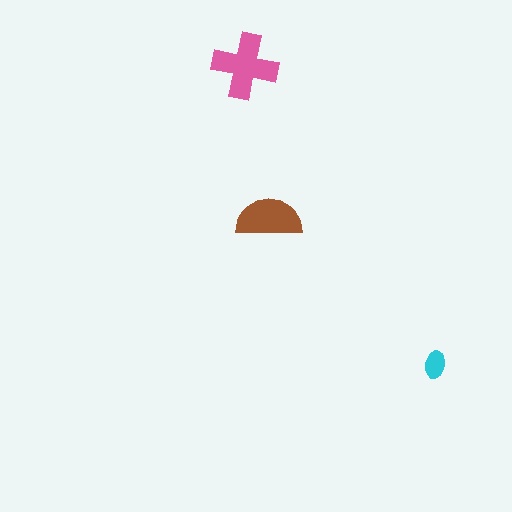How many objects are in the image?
There are 3 objects in the image.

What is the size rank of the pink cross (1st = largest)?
1st.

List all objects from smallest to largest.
The cyan ellipse, the brown semicircle, the pink cross.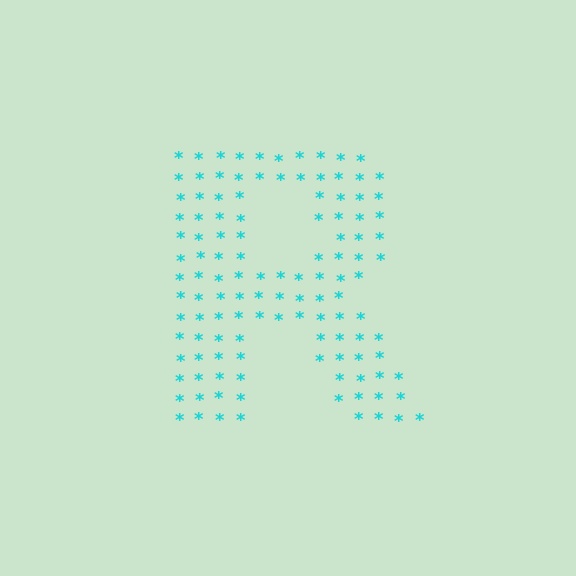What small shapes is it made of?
It is made of small asterisks.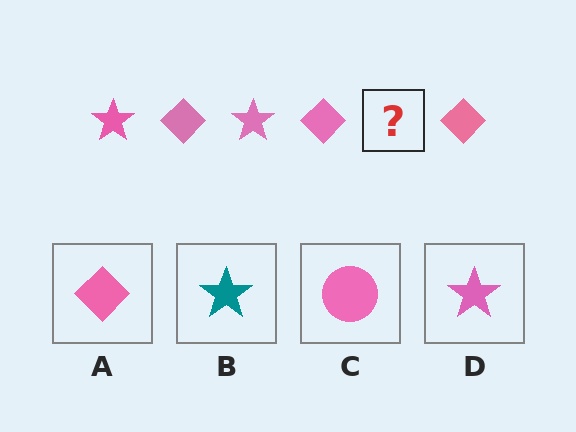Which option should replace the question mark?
Option D.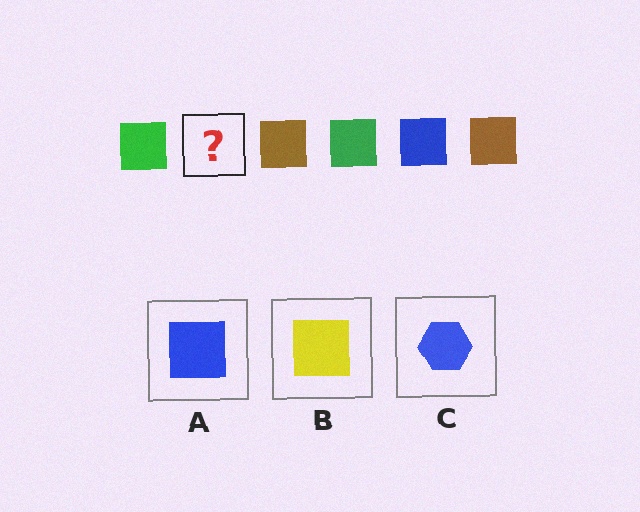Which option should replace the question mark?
Option A.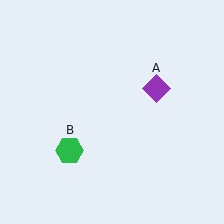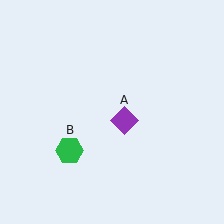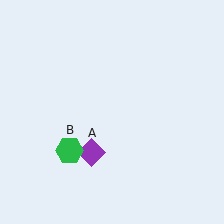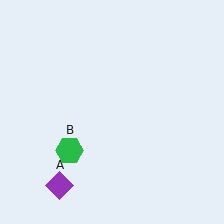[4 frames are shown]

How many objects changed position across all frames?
1 object changed position: purple diamond (object A).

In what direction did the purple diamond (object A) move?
The purple diamond (object A) moved down and to the left.